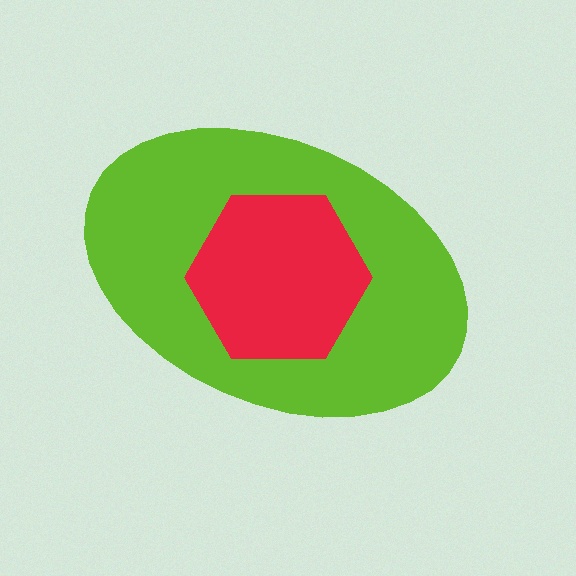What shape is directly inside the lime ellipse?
The red hexagon.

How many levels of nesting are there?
2.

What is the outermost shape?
The lime ellipse.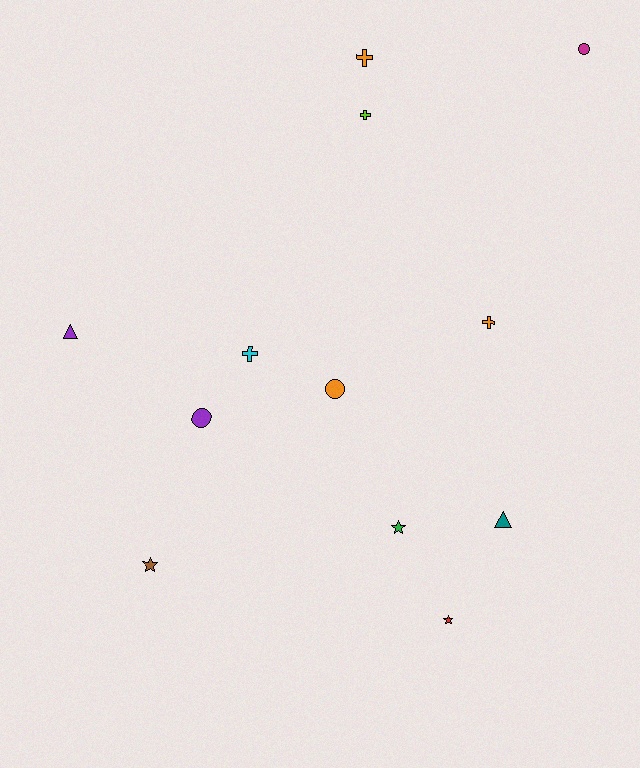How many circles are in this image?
There are 3 circles.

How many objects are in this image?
There are 12 objects.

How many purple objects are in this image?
There are 2 purple objects.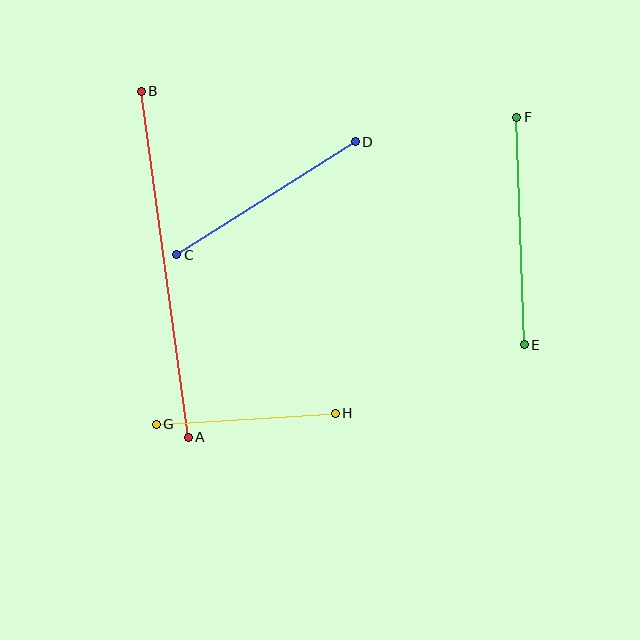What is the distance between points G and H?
The distance is approximately 180 pixels.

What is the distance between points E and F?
The distance is approximately 227 pixels.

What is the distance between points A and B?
The distance is approximately 349 pixels.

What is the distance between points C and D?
The distance is approximately 211 pixels.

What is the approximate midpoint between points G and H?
The midpoint is at approximately (246, 419) pixels.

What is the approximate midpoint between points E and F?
The midpoint is at approximately (521, 231) pixels.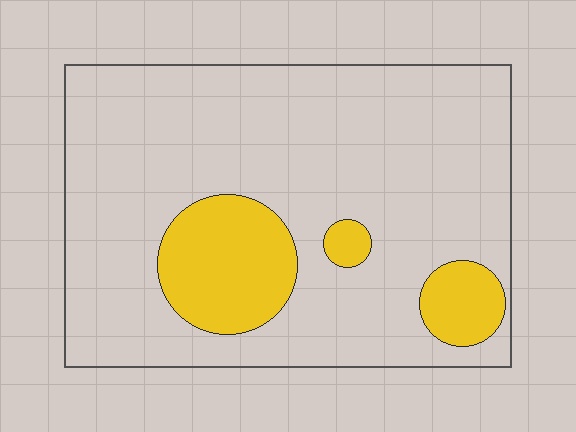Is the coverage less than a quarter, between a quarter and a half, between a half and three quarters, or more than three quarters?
Less than a quarter.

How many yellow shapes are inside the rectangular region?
3.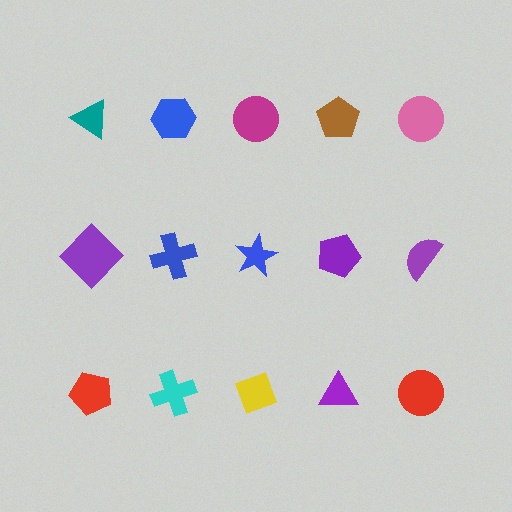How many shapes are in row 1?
5 shapes.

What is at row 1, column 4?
A brown pentagon.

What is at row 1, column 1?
A teal triangle.